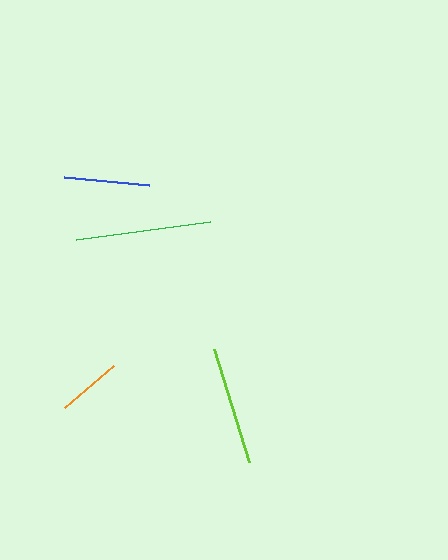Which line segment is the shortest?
The orange line is the shortest at approximately 64 pixels.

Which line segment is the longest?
The green line is the longest at approximately 136 pixels.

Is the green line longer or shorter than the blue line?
The green line is longer than the blue line.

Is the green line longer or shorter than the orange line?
The green line is longer than the orange line.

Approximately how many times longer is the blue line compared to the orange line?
The blue line is approximately 1.3 times the length of the orange line.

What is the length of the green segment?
The green segment is approximately 136 pixels long.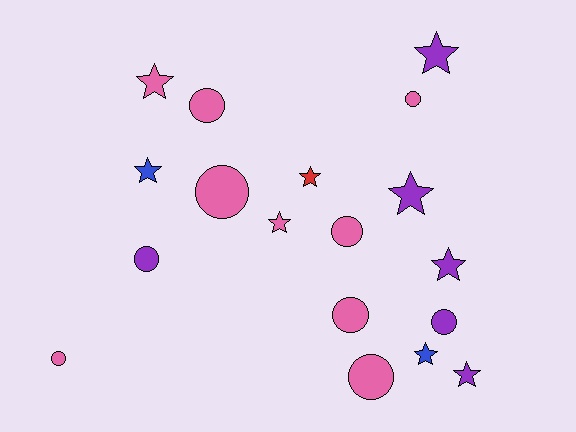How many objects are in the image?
There are 18 objects.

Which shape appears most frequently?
Circle, with 9 objects.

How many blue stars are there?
There are 2 blue stars.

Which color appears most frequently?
Pink, with 9 objects.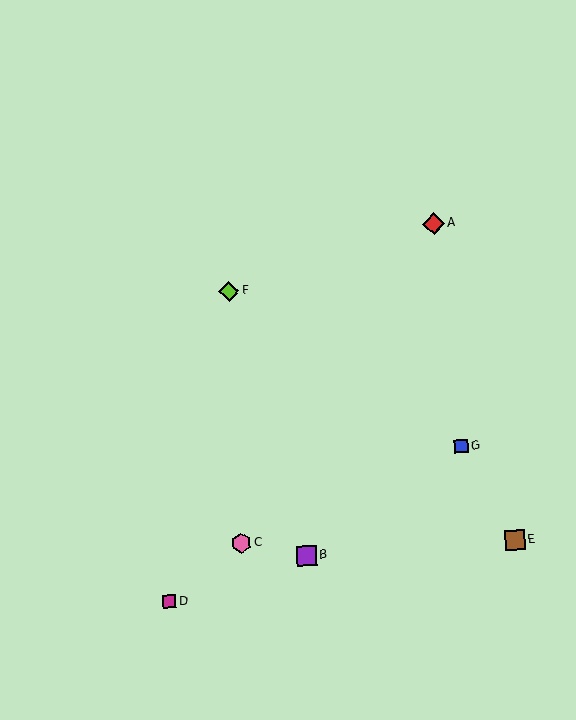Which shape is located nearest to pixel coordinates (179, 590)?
The magenta square (labeled D) at (169, 601) is nearest to that location.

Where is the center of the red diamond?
The center of the red diamond is at (434, 223).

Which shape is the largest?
The red diamond (labeled A) is the largest.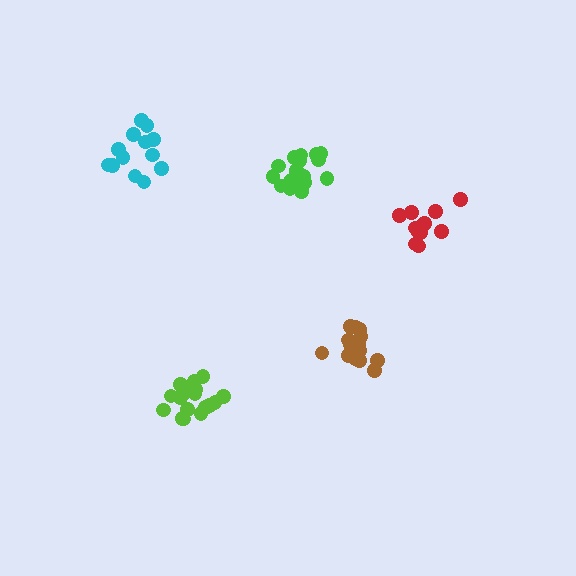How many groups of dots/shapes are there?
There are 5 groups.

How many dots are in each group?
Group 1: 17 dots, Group 2: 17 dots, Group 3: 18 dots, Group 4: 13 dots, Group 5: 13 dots (78 total).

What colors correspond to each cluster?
The clusters are colored: lime, green, brown, red, cyan.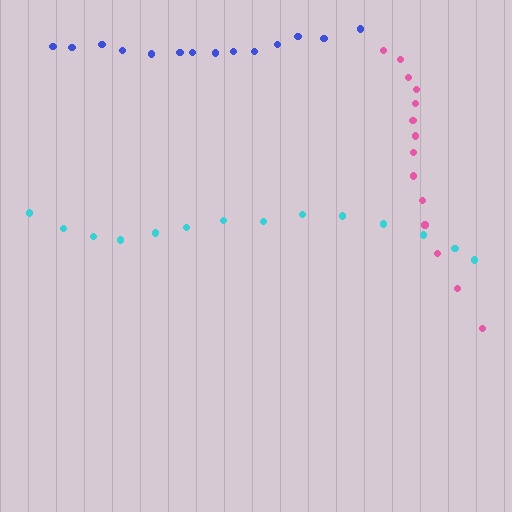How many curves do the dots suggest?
There are 3 distinct paths.